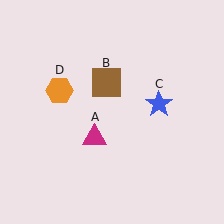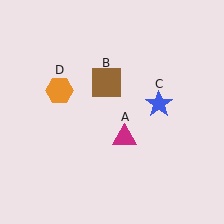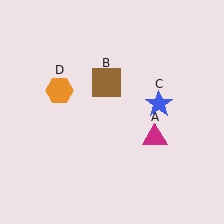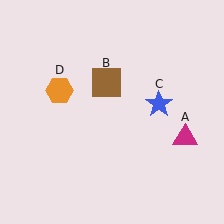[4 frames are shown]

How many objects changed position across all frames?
1 object changed position: magenta triangle (object A).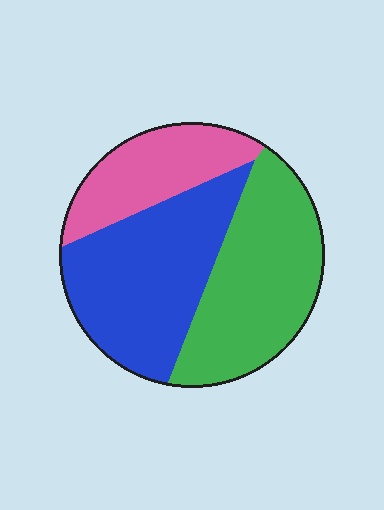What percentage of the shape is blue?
Blue covers about 40% of the shape.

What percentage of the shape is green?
Green takes up about three eighths (3/8) of the shape.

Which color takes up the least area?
Pink, at roughly 20%.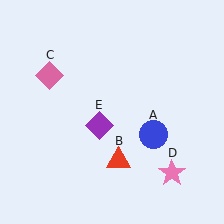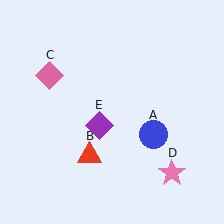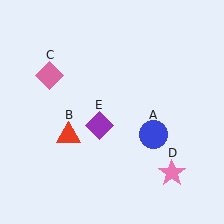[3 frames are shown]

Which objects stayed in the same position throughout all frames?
Blue circle (object A) and pink diamond (object C) and pink star (object D) and purple diamond (object E) remained stationary.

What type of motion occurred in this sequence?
The red triangle (object B) rotated clockwise around the center of the scene.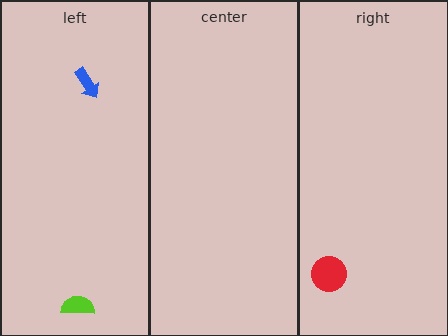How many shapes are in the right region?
1.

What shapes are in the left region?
The lime semicircle, the blue arrow.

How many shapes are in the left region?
2.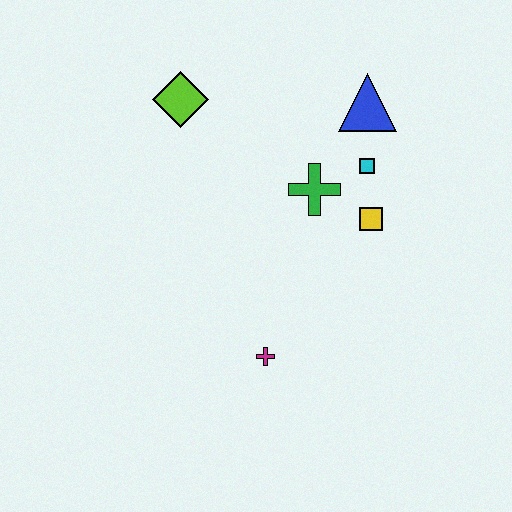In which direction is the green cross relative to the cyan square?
The green cross is to the left of the cyan square.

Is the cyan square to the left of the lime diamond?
No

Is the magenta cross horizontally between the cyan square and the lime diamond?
Yes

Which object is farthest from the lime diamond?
The magenta cross is farthest from the lime diamond.